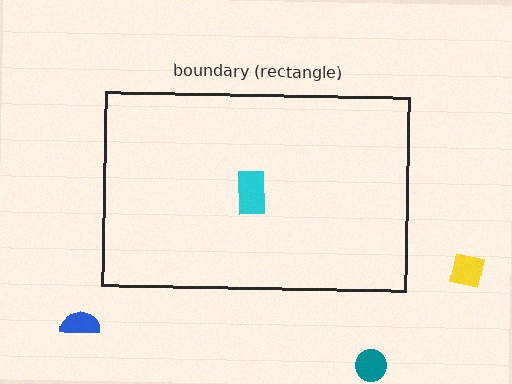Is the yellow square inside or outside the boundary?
Outside.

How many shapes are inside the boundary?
1 inside, 3 outside.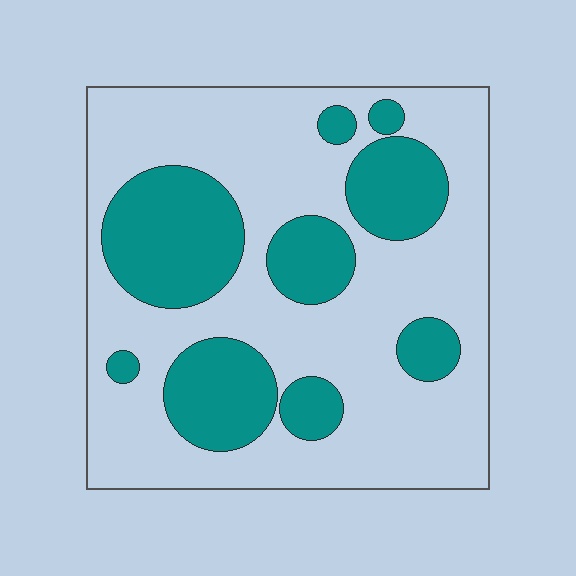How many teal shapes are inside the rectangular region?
9.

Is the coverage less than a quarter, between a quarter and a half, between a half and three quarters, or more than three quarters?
Between a quarter and a half.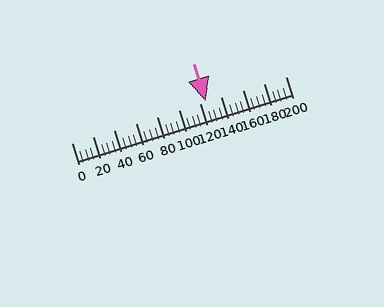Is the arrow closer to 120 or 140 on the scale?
The arrow is closer to 120.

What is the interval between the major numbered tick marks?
The major tick marks are spaced 20 units apart.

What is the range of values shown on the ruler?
The ruler shows values from 0 to 200.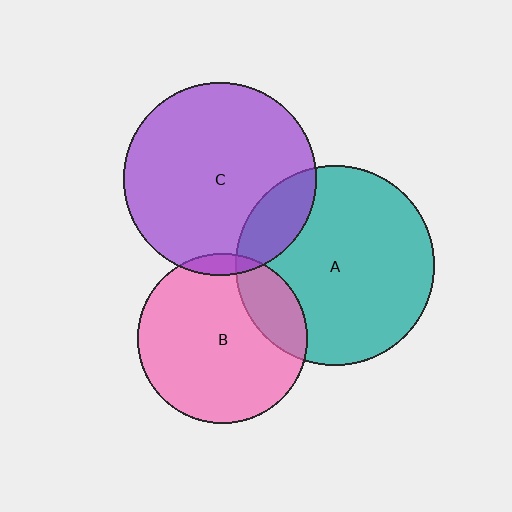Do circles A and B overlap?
Yes.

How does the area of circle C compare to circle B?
Approximately 1.3 times.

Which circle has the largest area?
Circle A (teal).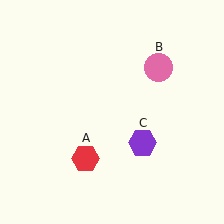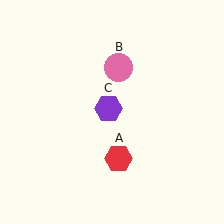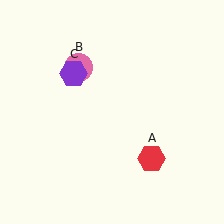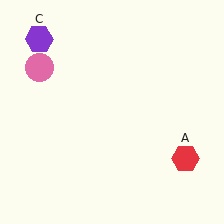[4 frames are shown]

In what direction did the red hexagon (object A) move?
The red hexagon (object A) moved right.